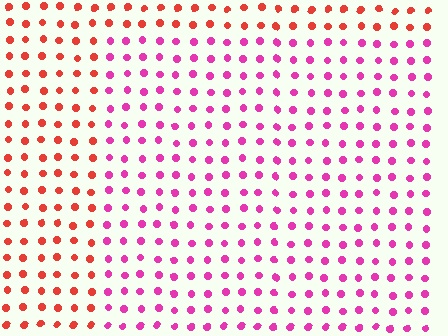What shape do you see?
I see a rectangle.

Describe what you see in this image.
The image is filled with small red elements in a uniform arrangement. A rectangle-shaped region is visible where the elements are tinted to a slightly different hue, forming a subtle color boundary.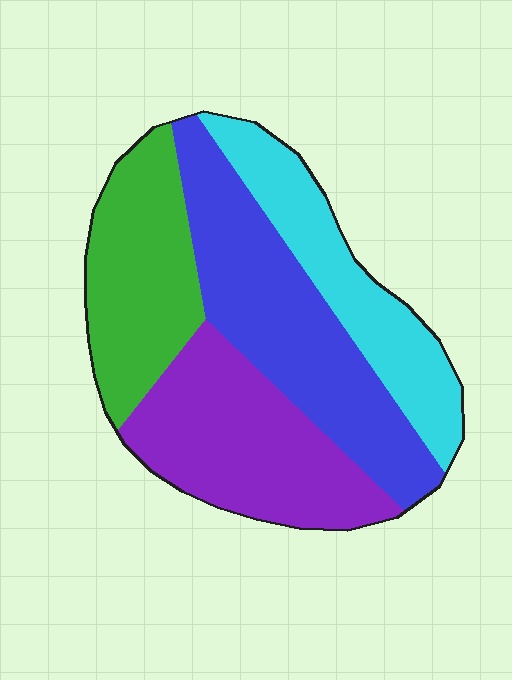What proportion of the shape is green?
Green covers about 20% of the shape.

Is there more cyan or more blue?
Blue.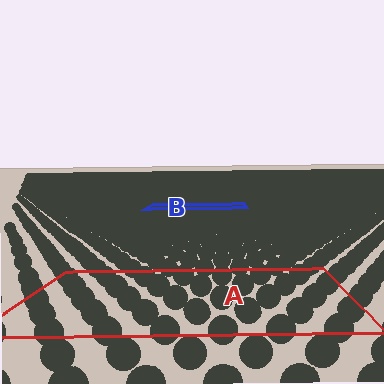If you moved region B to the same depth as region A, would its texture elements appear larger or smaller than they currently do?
They would appear larger. At a closer depth, the same texture elements are projected at a bigger on-screen size.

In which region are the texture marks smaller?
The texture marks are smaller in region B, because it is farther away.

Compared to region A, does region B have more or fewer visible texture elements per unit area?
Region B has more texture elements per unit area — they are packed more densely because it is farther away.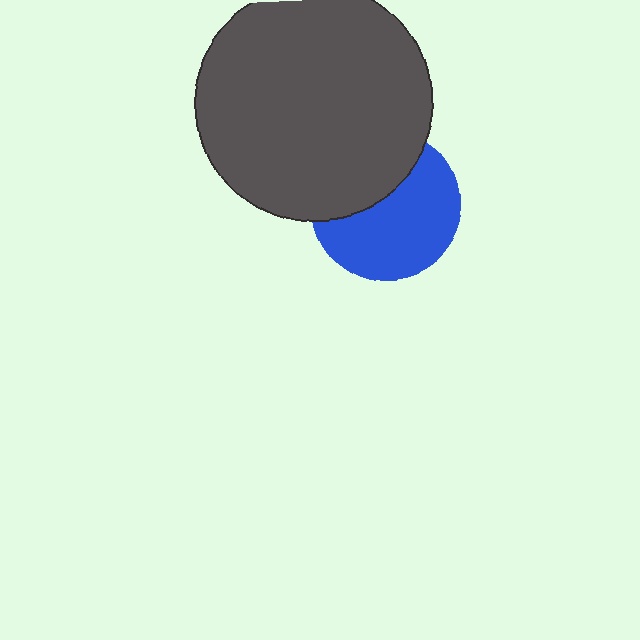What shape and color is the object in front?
The object in front is a dark gray circle.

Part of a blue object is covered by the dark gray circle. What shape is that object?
It is a circle.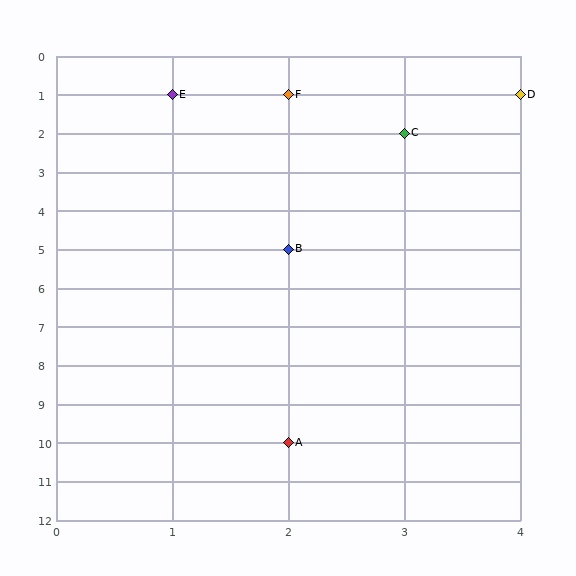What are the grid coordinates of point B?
Point B is at grid coordinates (2, 5).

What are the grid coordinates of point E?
Point E is at grid coordinates (1, 1).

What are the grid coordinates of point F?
Point F is at grid coordinates (2, 1).